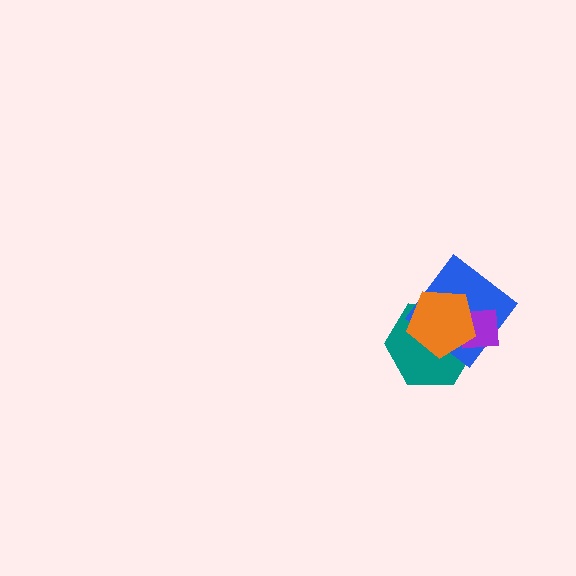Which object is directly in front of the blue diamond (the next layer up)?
The purple square is directly in front of the blue diamond.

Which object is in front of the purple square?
The orange pentagon is in front of the purple square.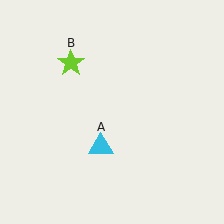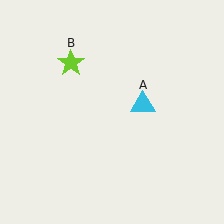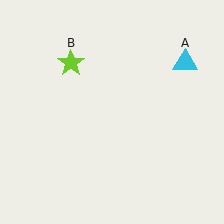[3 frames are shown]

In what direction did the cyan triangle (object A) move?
The cyan triangle (object A) moved up and to the right.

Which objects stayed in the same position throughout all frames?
Lime star (object B) remained stationary.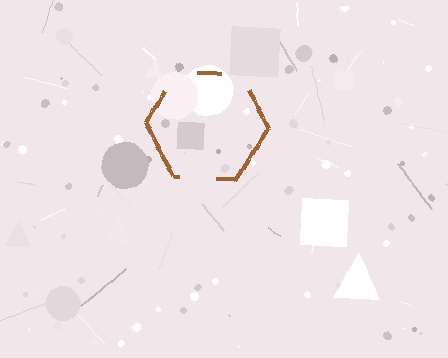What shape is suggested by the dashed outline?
The dashed outline suggests a hexagon.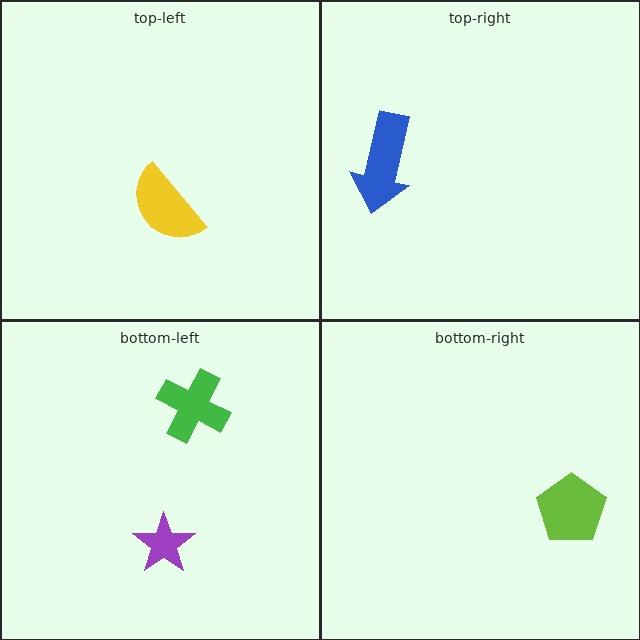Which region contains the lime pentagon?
The bottom-right region.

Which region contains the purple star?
The bottom-left region.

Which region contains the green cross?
The bottom-left region.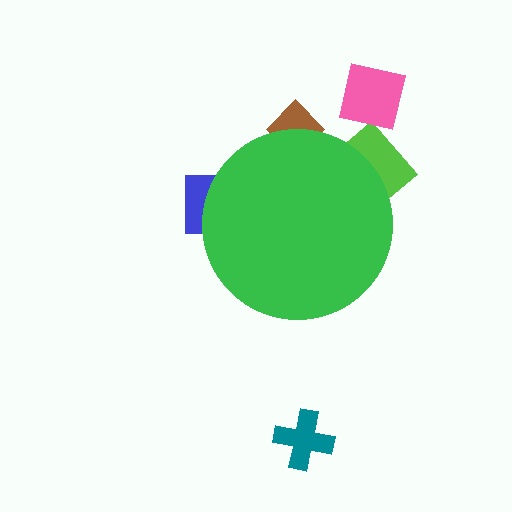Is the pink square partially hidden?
No, the pink square is fully visible.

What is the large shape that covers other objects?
A green circle.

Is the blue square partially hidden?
Yes, the blue square is partially hidden behind the green circle.